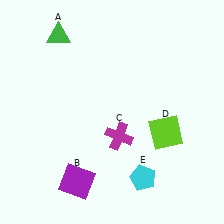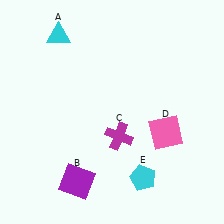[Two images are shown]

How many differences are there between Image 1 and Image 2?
There are 2 differences between the two images.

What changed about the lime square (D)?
In Image 1, D is lime. In Image 2, it changed to pink.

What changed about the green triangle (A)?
In Image 1, A is green. In Image 2, it changed to cyan.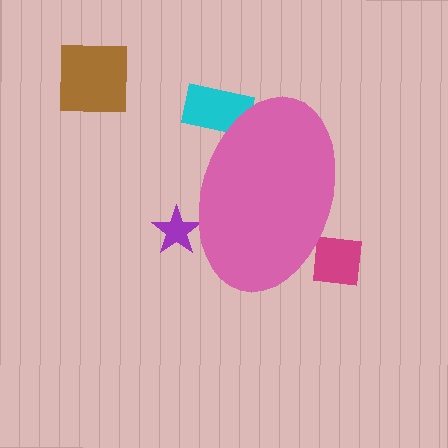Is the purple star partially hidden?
Yes, the purple star is partially hidden behind the pink ellipse.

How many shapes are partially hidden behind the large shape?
3 shapes are partially hidden.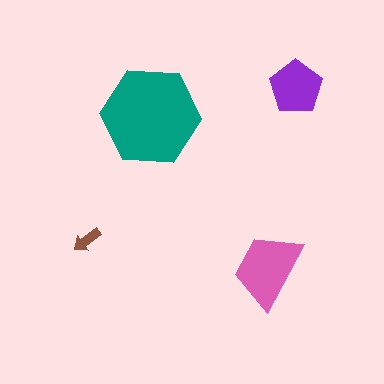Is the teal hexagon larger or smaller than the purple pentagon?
Larger.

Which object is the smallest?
The brown arrow.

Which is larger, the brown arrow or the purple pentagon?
The purple pentagon.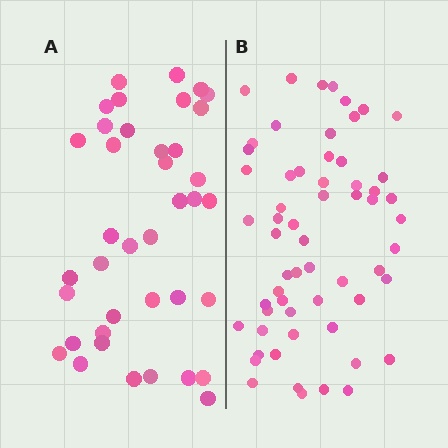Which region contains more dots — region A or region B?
Region B (the right region) has more dots.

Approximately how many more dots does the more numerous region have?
Region B has approximately 20 more dots than region A.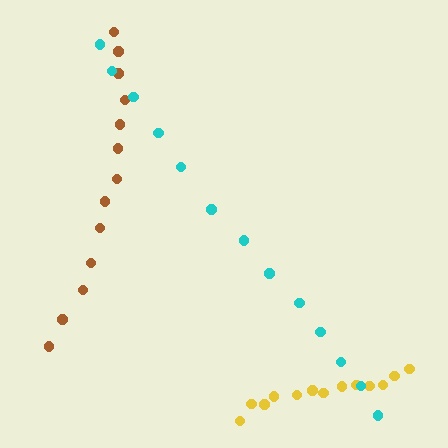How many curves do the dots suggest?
There are 3 distinct paths.